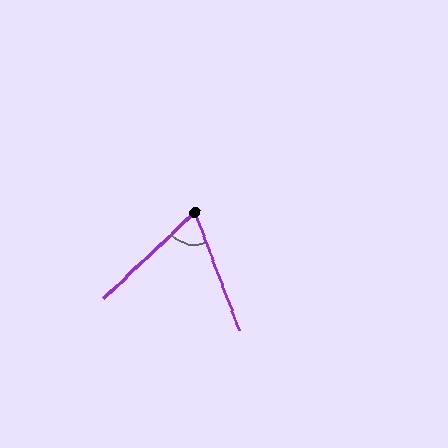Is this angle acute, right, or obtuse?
It is acute.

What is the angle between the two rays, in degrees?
Approximately 67 degrees.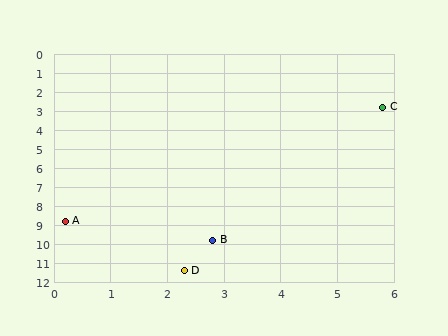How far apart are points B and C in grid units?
Points B and C are about 7.6 grid units apart.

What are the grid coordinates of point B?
Point B is at approximately (2.8, 9.8).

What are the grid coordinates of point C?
Point C is at approximately (5.8, 2.8).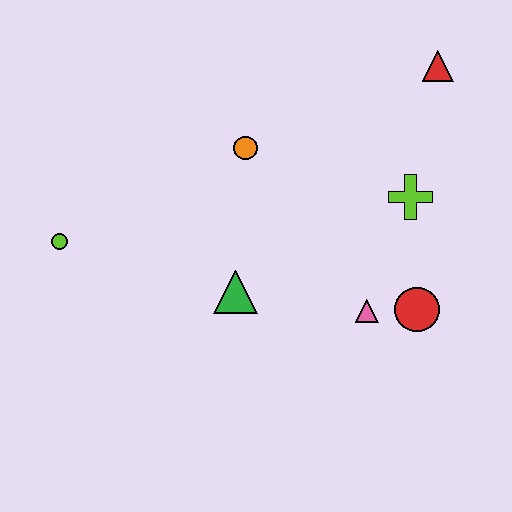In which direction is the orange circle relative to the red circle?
The orange circle is to the left of the red circle.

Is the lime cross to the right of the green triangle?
Yes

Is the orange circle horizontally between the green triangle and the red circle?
Yes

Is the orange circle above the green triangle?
Yes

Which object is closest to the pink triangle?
The red circle is closest to the pink triangle.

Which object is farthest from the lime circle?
The red triangle is farthest from the lime circle.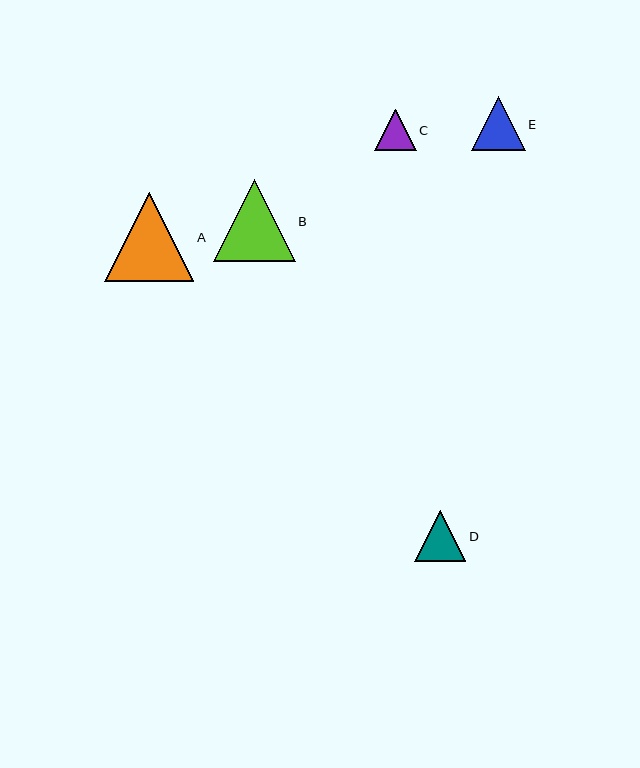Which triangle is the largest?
Triangle A is the largest with a size of approximately 90 pixels.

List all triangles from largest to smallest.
From largest to smallest: A, B, E, D, C.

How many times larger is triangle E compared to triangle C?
Triangle E is approximately 1.3 times the size of triangle C.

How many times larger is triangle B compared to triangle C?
Triangle B is approximately 2.0 times the size of triangle C.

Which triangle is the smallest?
Triangle C is the smallest with a size of approximately 41 pixels.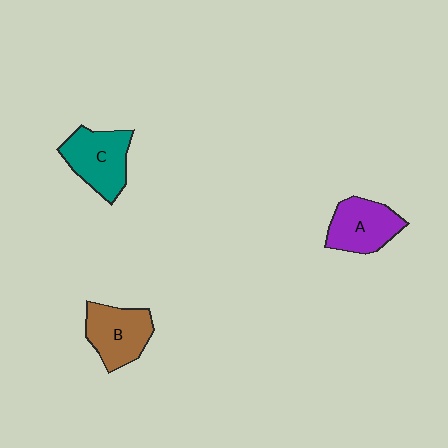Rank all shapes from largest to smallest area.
From largest to smallest: C (teal), B (brown), A (purple).